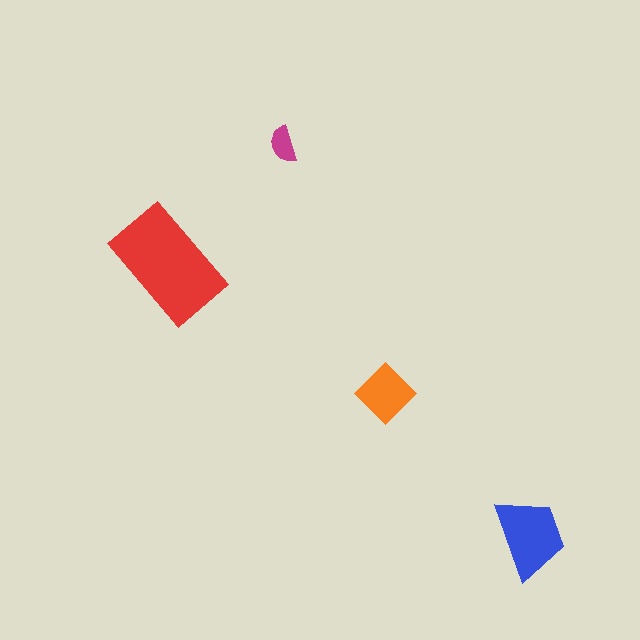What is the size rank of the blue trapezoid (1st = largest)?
2nd.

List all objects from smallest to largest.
The magenta semicircle, the orange diamond, the blue trapezoid, the red rectangle.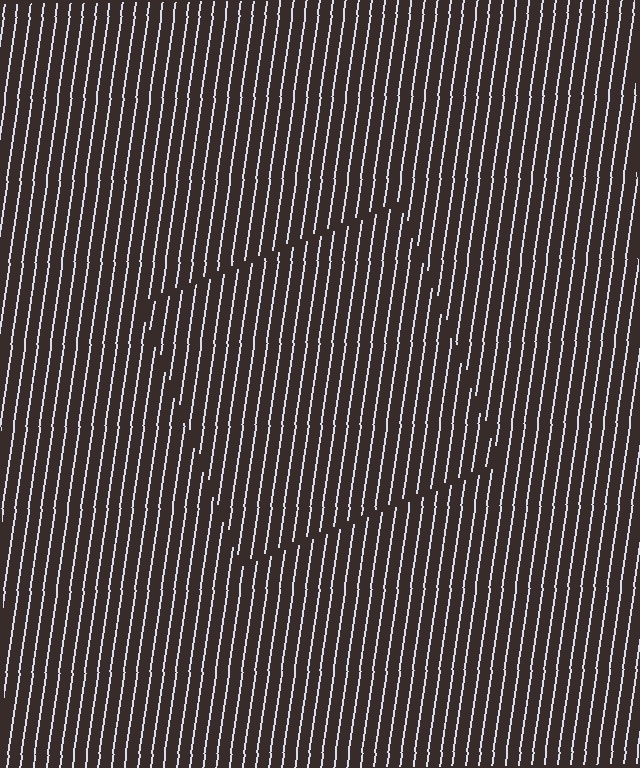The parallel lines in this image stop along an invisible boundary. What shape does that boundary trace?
An illusory square. The interior of the shape contains the same grating, shifted by half a period — the contour is defined by the phase discontinuity where line-ends from the inner and outer gratings abut.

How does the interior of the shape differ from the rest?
The interior of the shape contains the same grating, shifted by half a period — the contour is defined by the phase discontinuity where line-ends from the inner and outer gratings abut.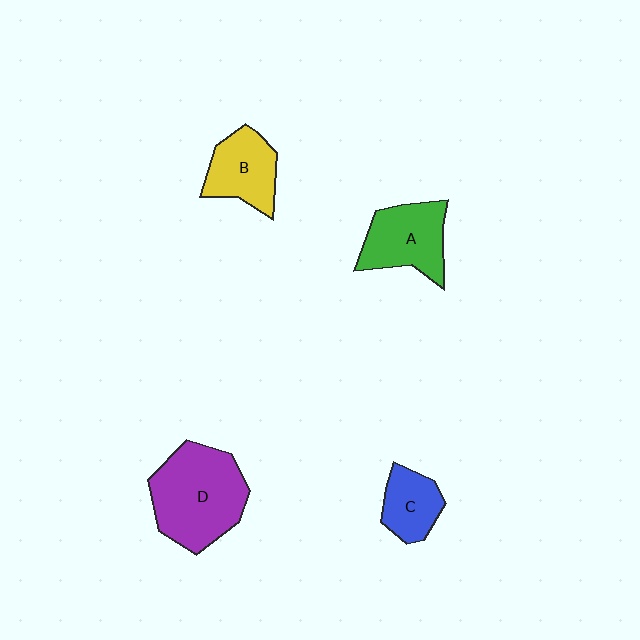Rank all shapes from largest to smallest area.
From largest to smallest: D (purple), A (green), B (yellow), C (blue).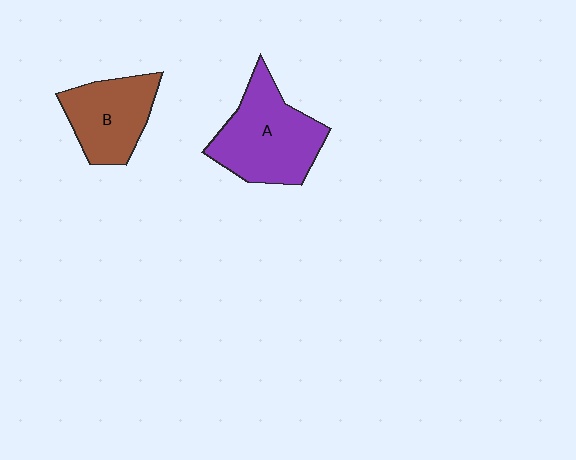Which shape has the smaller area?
Shape B (brown).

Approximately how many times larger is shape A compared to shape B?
Approximately 1.3 times.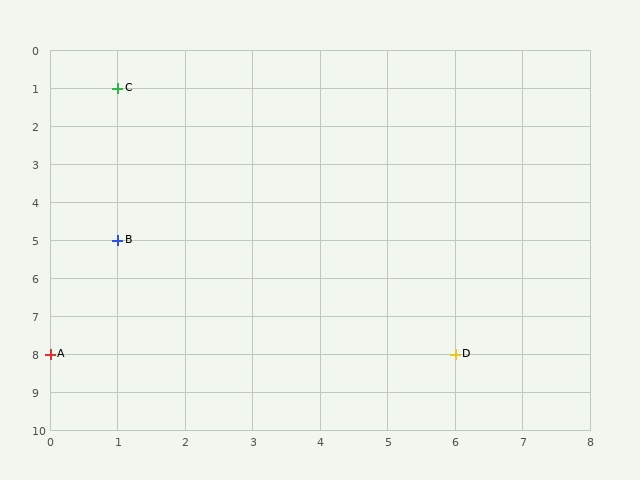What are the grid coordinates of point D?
Point D is at grid coordinates (6, 8).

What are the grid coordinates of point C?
Point C is at grid coordinates (1, 1).